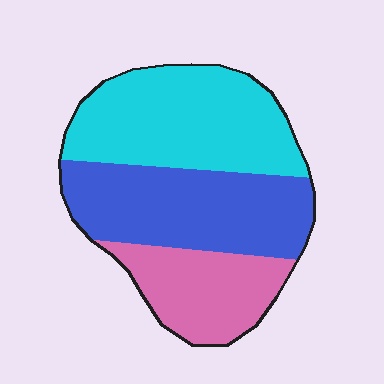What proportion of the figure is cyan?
Cyan takes up about two fifths (2/5) of the figure.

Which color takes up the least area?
Pink, at roughly 25%.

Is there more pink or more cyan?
Cyan.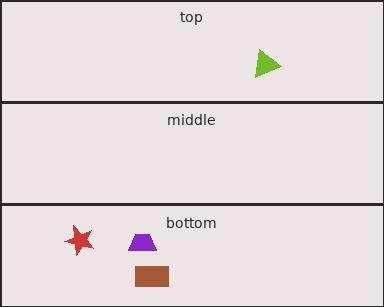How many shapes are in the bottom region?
3.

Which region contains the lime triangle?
The top region.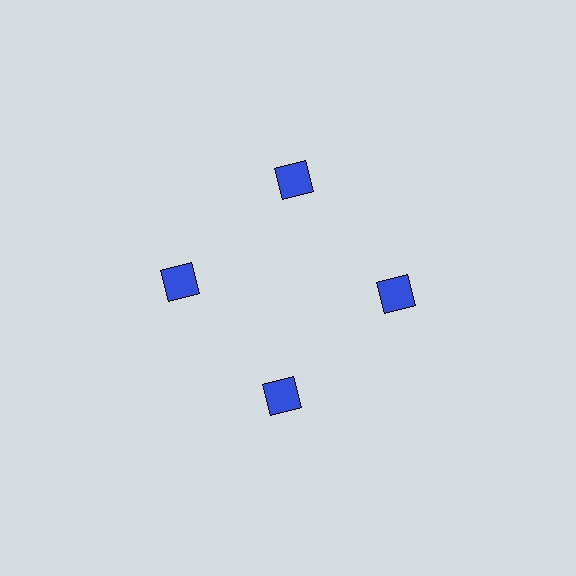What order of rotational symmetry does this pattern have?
This pattern has 4-fold rotational symmetry.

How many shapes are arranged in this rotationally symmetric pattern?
There are 4 shapes, arranged in 4 groups of 1.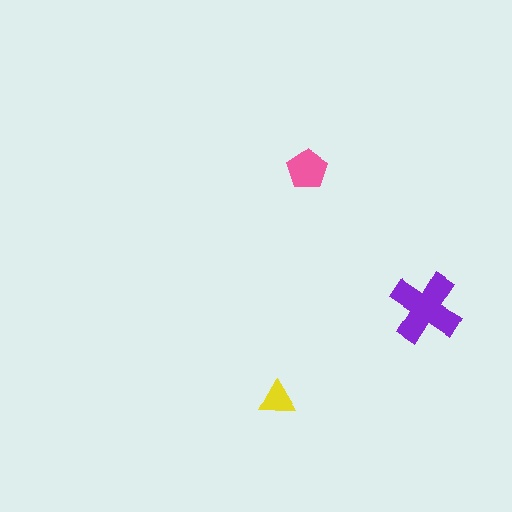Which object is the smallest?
The yellow triangle.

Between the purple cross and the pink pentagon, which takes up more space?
The purple cross.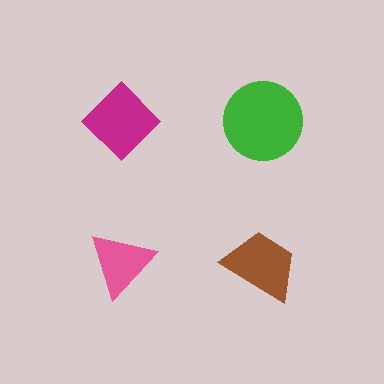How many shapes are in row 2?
2 shapes.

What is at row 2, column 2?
A brown trapezoid.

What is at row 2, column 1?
A pink triangle.